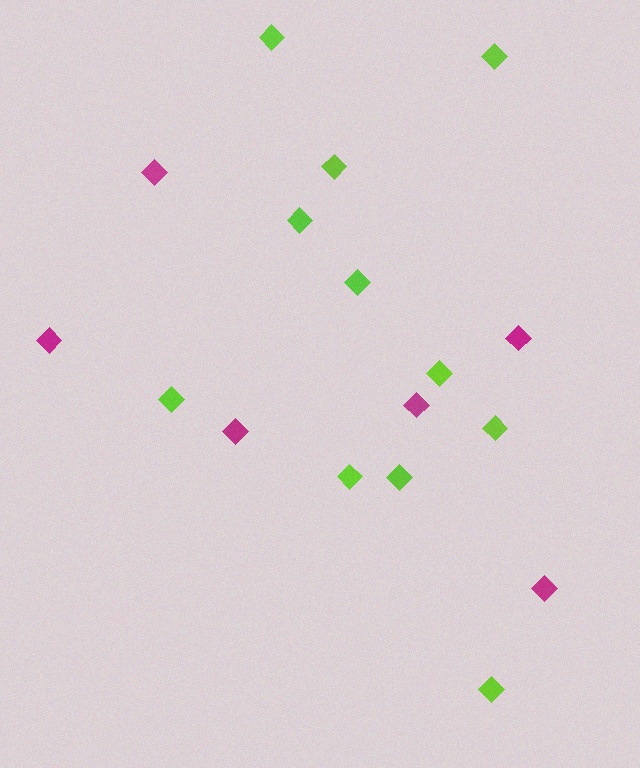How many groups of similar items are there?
There are 2 groups: one group of magenta diamonds (6) and one group of lime diamonds (11).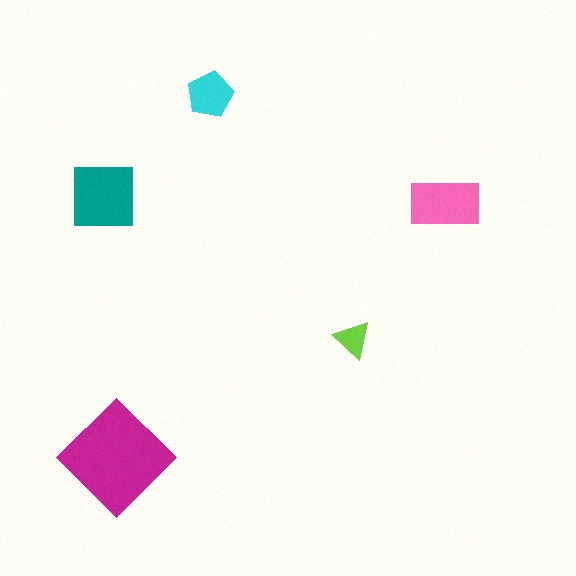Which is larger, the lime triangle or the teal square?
The teal square.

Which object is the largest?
The magenta diamond.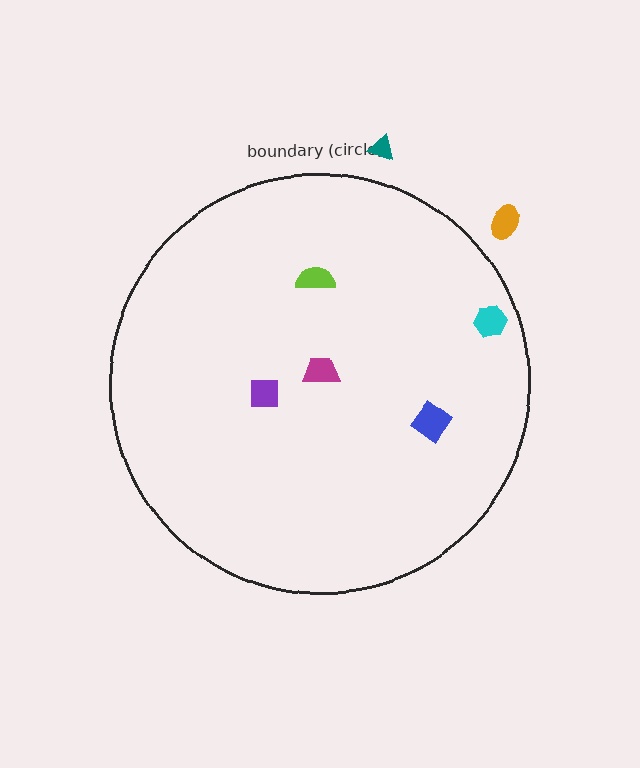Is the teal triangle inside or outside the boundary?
Outside.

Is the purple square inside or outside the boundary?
Inside.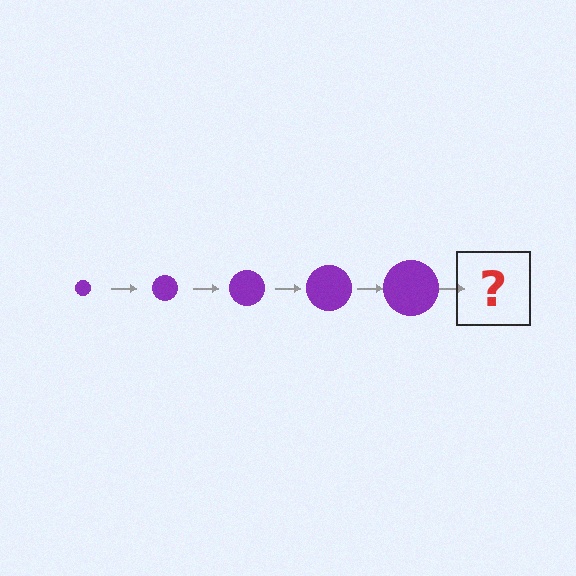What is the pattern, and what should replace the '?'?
The pattern is that the circle gets progressively larger each step. The '?' should be a purple circle, larger than the previous one.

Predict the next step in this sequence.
The next step is a purple circle, larger than the previous one.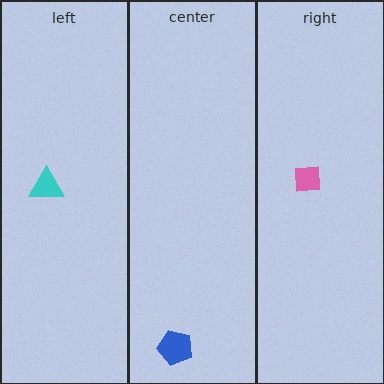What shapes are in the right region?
The pink square.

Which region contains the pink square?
The right region.